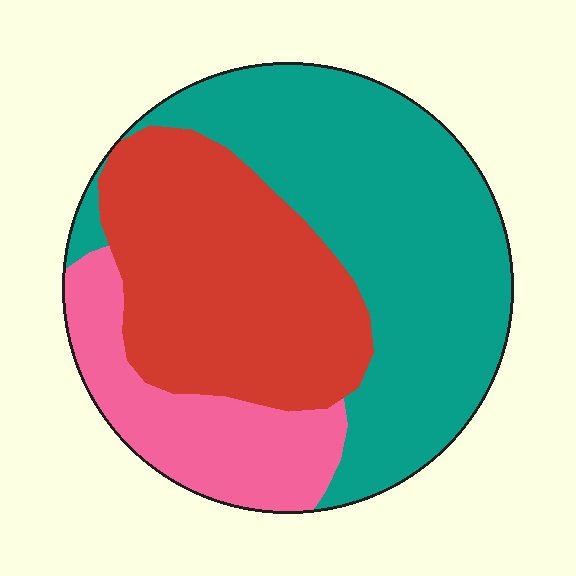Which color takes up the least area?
Pink, at roughly 20%.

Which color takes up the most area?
Teal, at roughly 45%.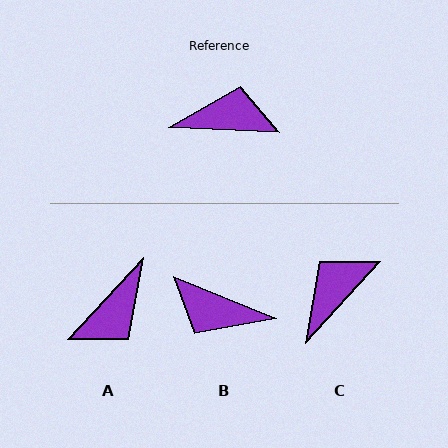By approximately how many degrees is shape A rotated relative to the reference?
Approximately 130 degrees clockwise.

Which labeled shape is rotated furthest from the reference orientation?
B, about 161 degrees away.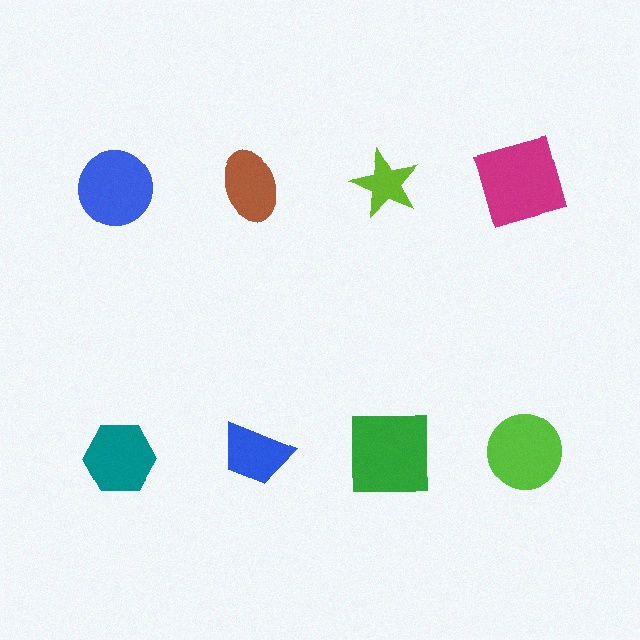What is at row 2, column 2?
A blue trapezoid.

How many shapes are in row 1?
4 shapes.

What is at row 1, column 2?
A brown ellipse.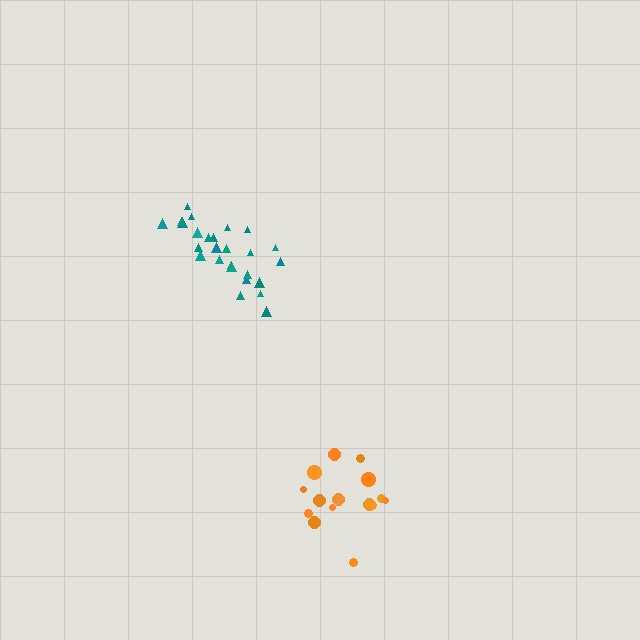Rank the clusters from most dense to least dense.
teal, orange.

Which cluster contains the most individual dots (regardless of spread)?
Teal (26).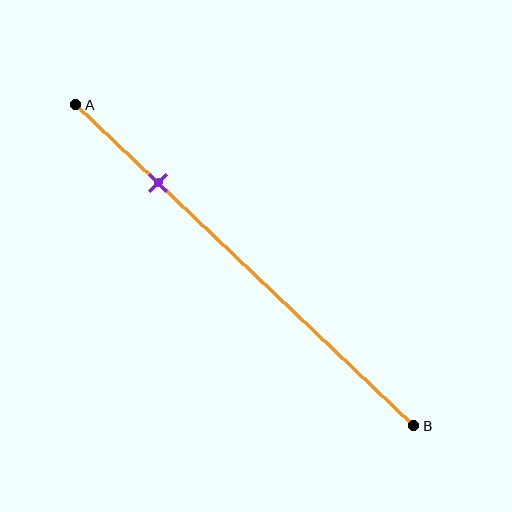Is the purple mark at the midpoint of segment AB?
No, the mark is at about 25% from A, not at the 50% midpoint.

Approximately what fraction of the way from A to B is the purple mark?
The purple mark is approximately 25% of the way from A to B.